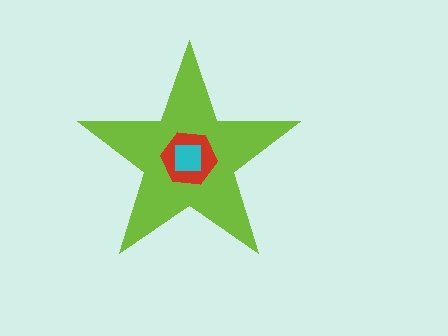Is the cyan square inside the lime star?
Yes.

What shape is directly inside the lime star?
The red hexagon.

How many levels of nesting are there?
3.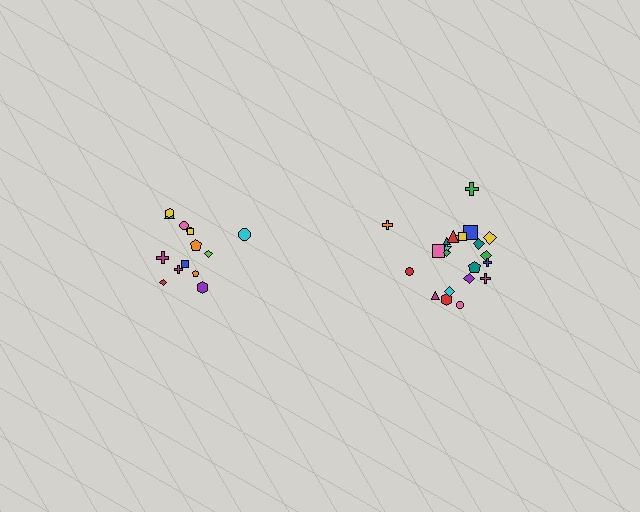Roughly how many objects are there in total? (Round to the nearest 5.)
Roughly 35 objects in total.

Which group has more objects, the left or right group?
The right group.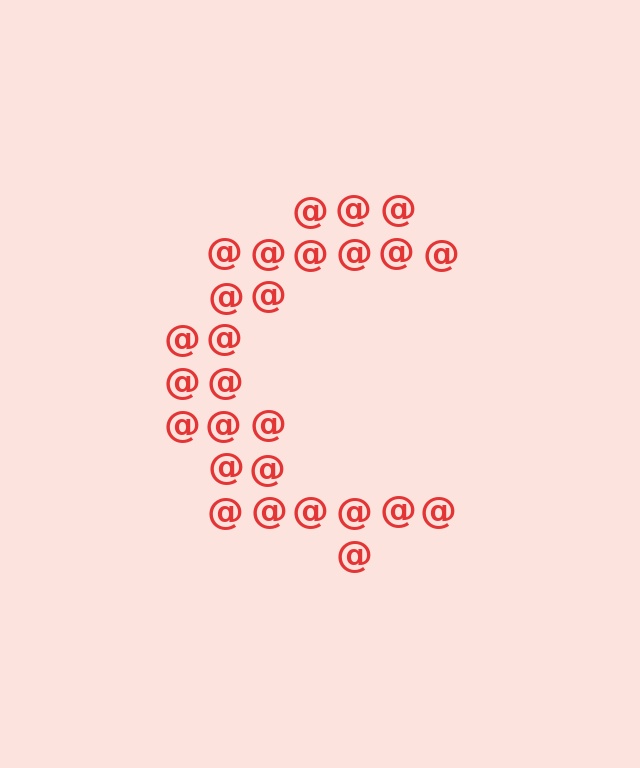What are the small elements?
The small elements are at signs.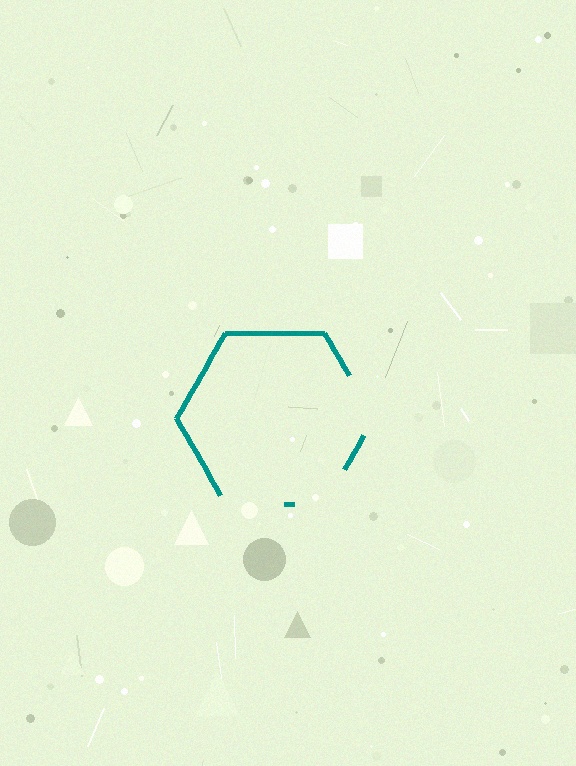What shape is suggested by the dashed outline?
The dashed outline suggests a hexagon.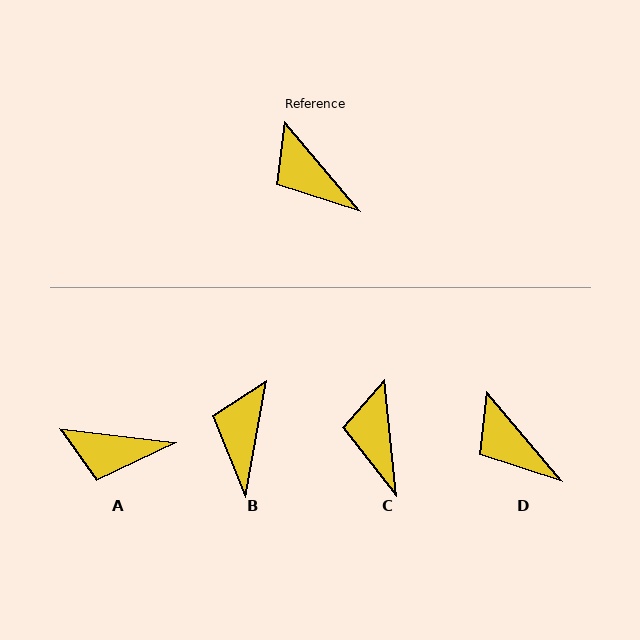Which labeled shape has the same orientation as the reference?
D.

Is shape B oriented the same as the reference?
No, it is off by about 50 degrees.